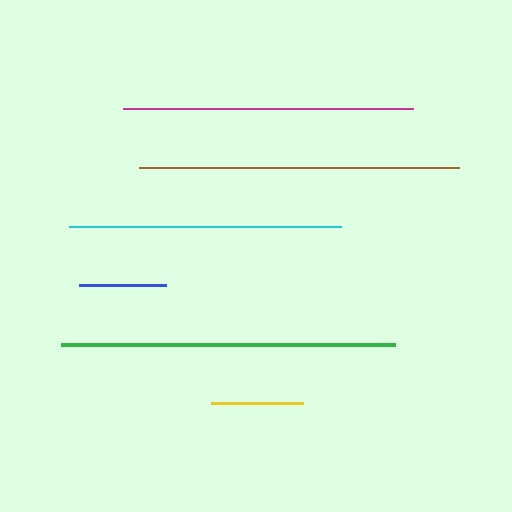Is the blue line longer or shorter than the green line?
The green line is longer than the blue line.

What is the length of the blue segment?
The blue segment is approximately 87 pixels long.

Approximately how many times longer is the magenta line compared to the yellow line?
The magenta line is approximately 3.1 times the length of the yellow line.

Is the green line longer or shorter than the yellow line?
The green line is longer than the yellow line.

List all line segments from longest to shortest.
From longest to shortest: green, brown, magenta, cyan, yellow, blue.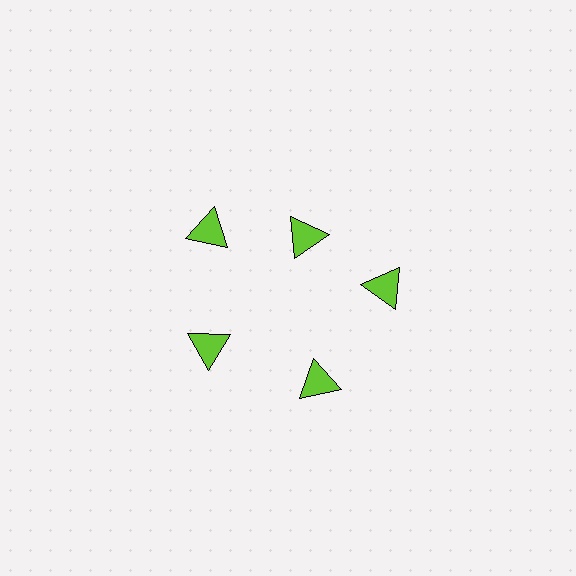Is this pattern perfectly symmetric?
No. The 5 lime triangles are arranged in a ring, but one element near the 1 o'clock position is pulled inward toward the center, breaking the 5-fold rotational symmetry.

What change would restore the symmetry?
The symmetry would be restored by moving it outward, back onto the ring so that all 5 triangles sit at equal angles and equal distance from the center.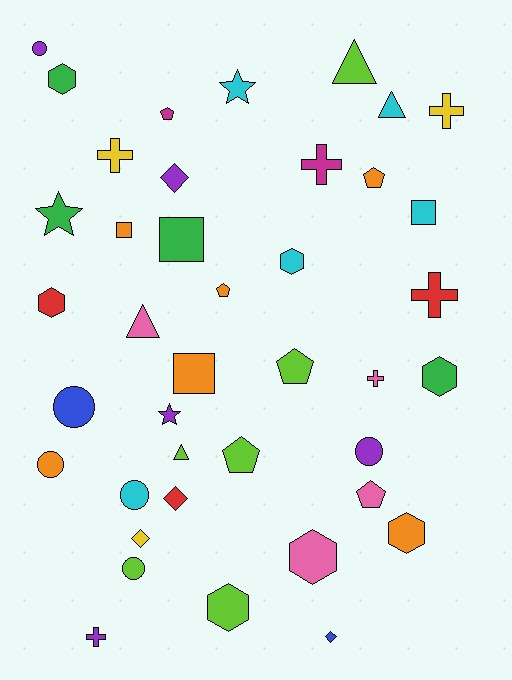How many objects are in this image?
There are 40 objects.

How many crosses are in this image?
There are 6 crosses.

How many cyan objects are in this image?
There are 5 cyan objects.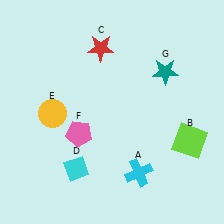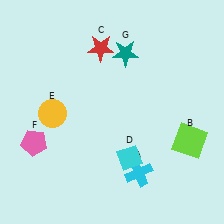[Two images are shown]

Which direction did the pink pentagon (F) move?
The pink pentagon (F) moved left.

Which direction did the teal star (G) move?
The teal star (G) moved left.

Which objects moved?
The objects that moved are: the cyan diamond (D), the pink pentagon (F), the teal star (G).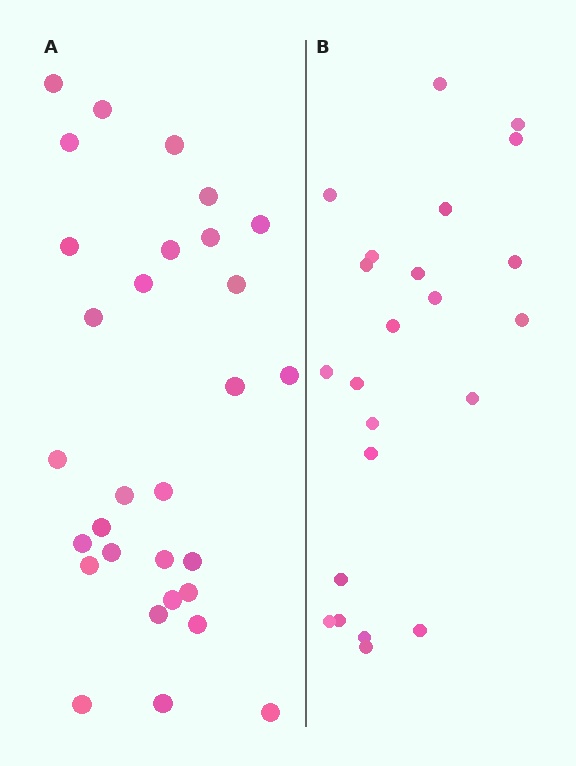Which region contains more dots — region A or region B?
Region A (the left region) has more dots.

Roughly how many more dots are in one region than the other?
Region A has roughly 8 or so more dots than region B.